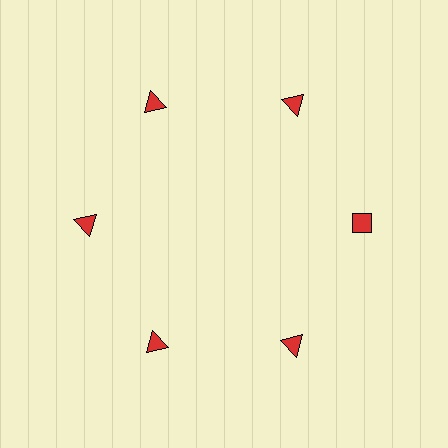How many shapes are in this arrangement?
There are 6 shapes arranged in a ring pattern.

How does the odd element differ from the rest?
It has a different shape: diamond instead of triangle.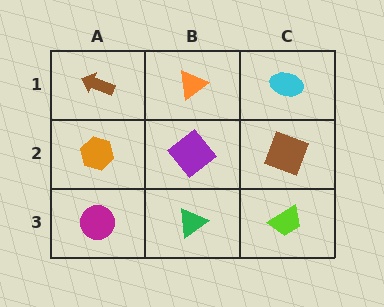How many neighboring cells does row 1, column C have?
2.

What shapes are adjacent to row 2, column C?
A cyan ellipse (row 1, column C), a lime trapezoid (row 3, column C), a purple diamond (row 2, column B).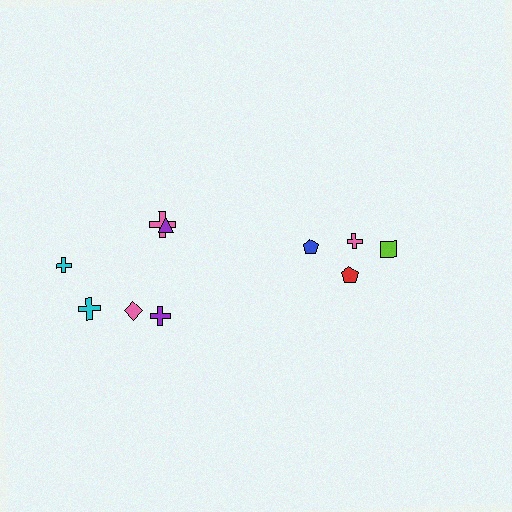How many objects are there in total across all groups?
There are 10 objects.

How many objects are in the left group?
There are 6 objects.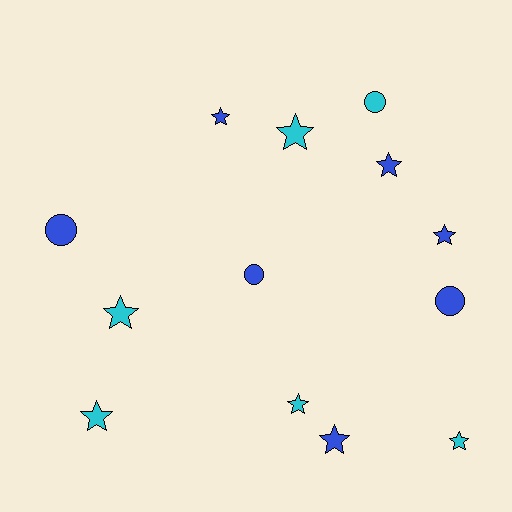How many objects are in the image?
There are 13 objects.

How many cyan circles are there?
There is 1 cyan circle.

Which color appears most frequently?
Blue, with 7 objects.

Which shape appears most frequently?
Star, with 9 objects.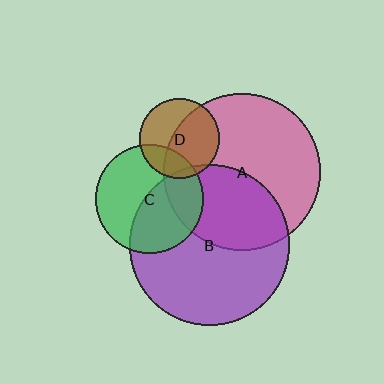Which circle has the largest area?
Circle B (purple).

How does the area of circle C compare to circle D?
Approximately 1.8 times.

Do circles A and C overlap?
Yes.